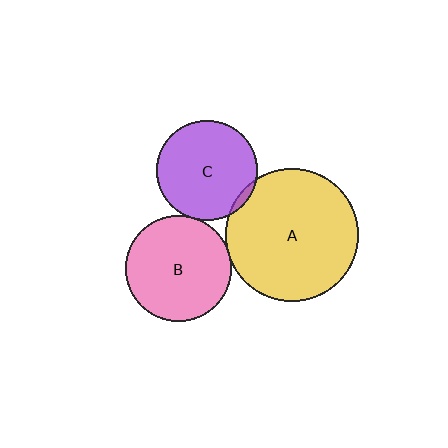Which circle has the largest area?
Circle A (yellow).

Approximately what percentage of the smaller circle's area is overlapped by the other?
Approximately 5%.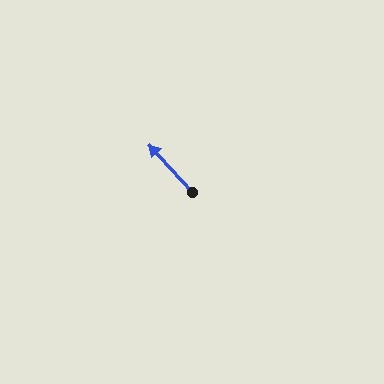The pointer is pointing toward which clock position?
Roughly 11 o'clock.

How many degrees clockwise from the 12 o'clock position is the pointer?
Approximately 318 degrees.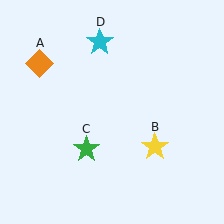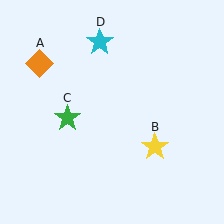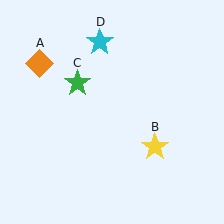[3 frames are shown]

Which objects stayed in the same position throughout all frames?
Orange diamond (object A) and yellow star (object B) and cyan star (object D) remained stationary.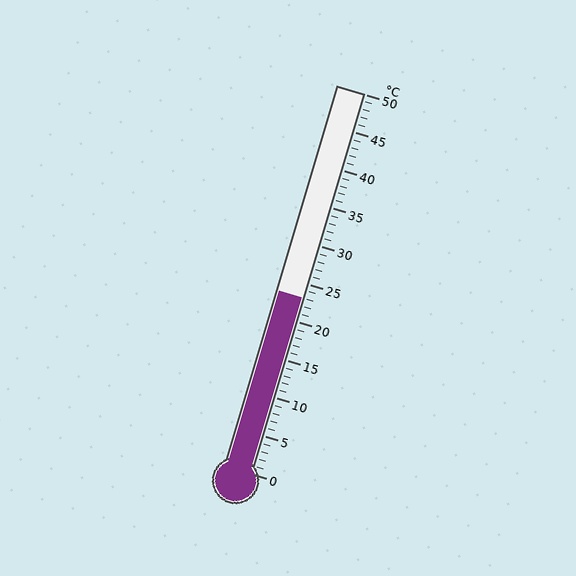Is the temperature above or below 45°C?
The temperature is below 45°C.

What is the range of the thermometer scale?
The thermometer scale ranges from 0°C to 50°C.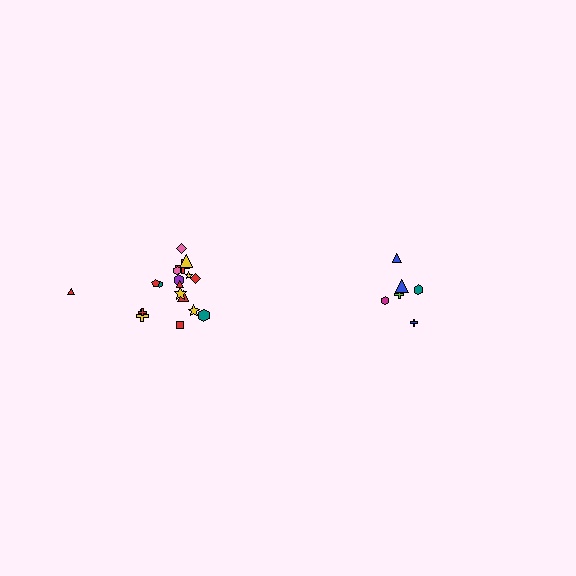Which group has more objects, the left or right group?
The left group.